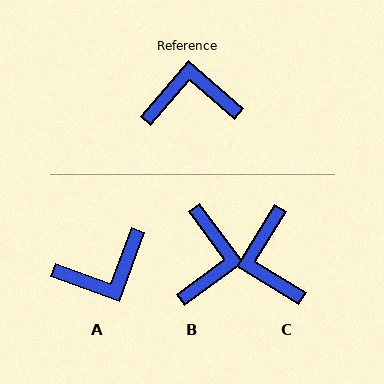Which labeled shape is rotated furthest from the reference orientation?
A, about 159 degrees away.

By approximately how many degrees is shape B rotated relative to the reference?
Approximately 103 degrees clockwise.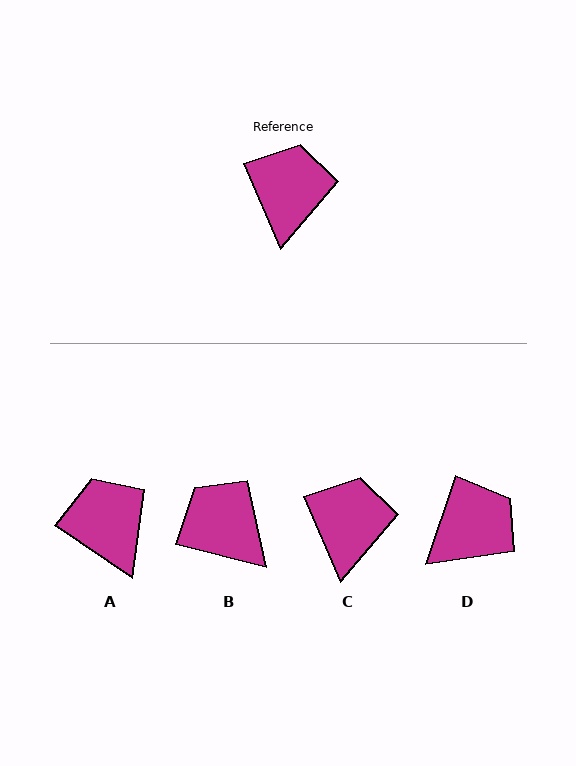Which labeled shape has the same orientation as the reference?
C.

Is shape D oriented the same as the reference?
No, it is off by about 41 degrees.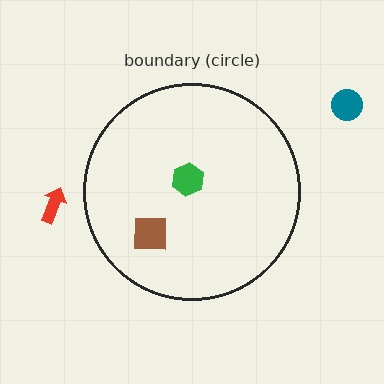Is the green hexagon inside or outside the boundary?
Inside.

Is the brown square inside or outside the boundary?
Inside.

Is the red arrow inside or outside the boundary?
Outside.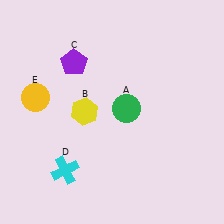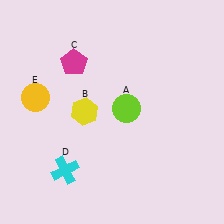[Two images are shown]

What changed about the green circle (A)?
In Image 1, A is green. In Image 2, it changed to lime.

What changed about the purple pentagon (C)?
In Image 1, C is purple. In Image 2, it changed to magenta.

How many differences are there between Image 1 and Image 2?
There are 2 differences between the two images.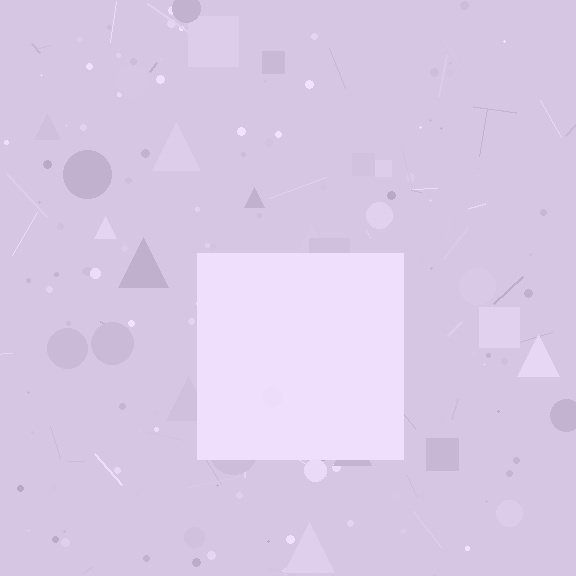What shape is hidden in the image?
A square is hidden in the image.